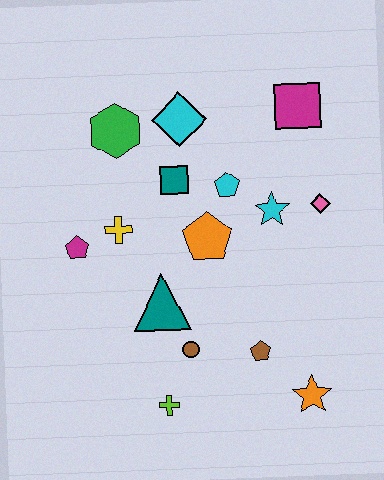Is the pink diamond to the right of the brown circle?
Yes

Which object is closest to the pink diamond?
The cyan star is closest to the pink diamond.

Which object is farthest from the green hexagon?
The orange star is farthest from the green hexagon.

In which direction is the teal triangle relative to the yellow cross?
The teal triangle is below the yellow cross.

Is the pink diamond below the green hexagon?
Yes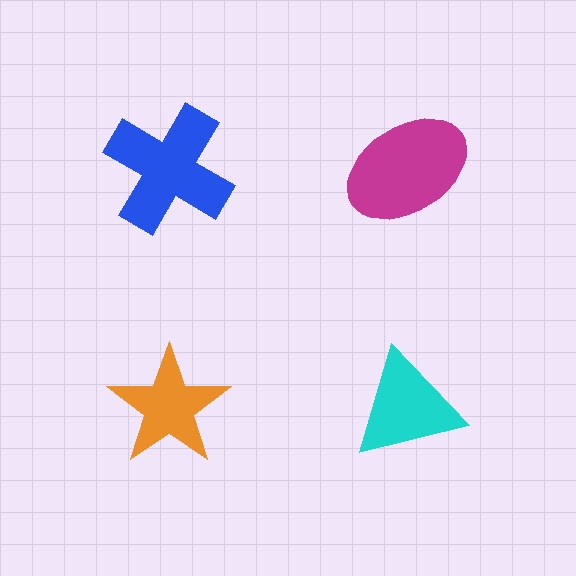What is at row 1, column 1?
A blue cross.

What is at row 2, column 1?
An orange star.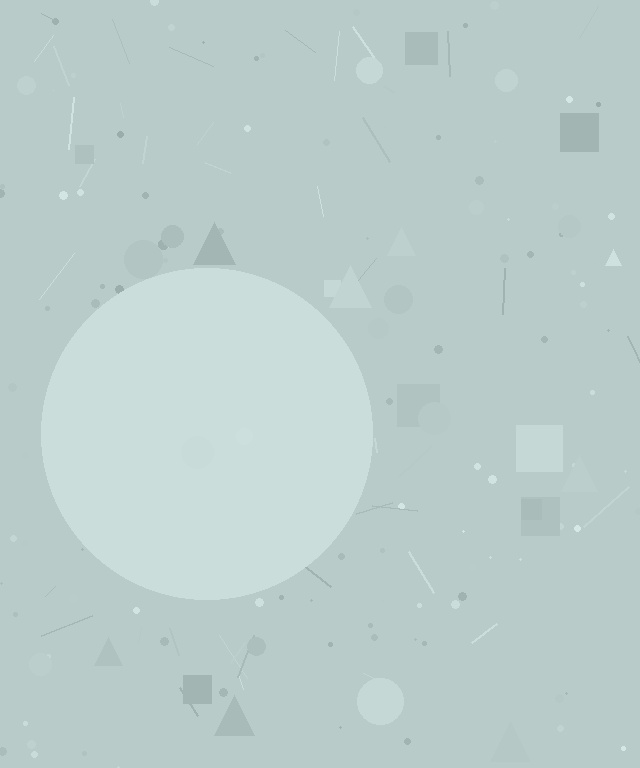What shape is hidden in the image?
A circle is hidden in the image.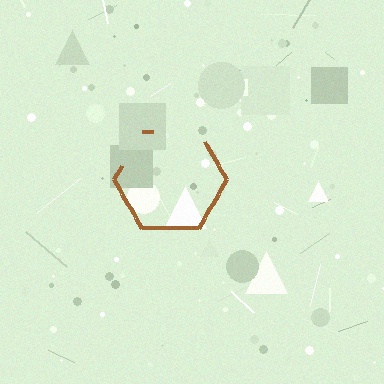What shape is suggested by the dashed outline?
The dashed outline suggests a hexagon.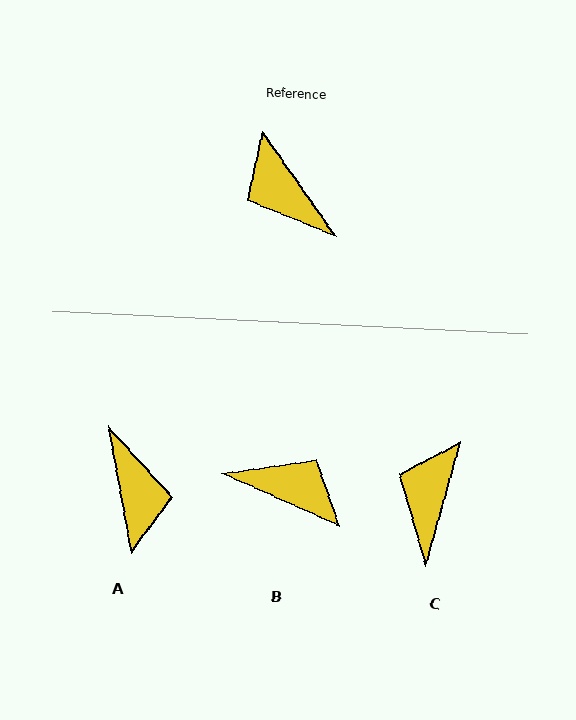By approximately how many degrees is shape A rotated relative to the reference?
Approximately 155 degrees counter-clockwise.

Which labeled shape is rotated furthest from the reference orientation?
A, about 155 degrees away.